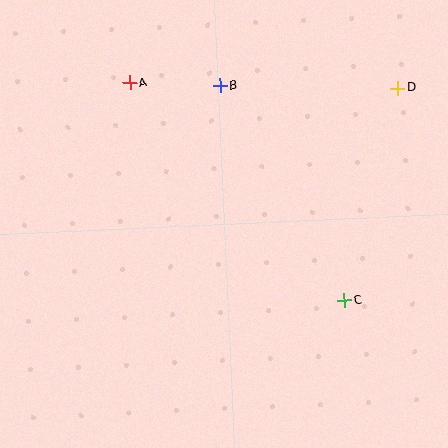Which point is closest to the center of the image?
Point B at (220, 86) is closest to the center.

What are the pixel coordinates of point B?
Point B is at (220, 86).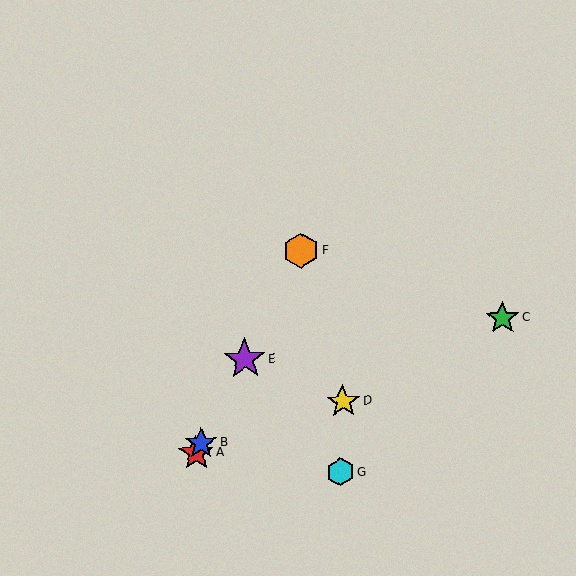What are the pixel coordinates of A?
Object A is at (196, 453).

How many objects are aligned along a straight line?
4 objects (A, B, E, F) are aligned along a straight line.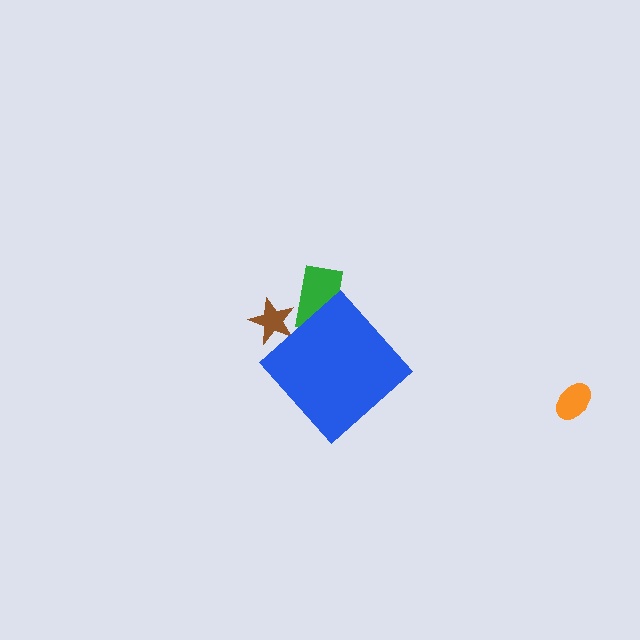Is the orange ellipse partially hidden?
No, the orange ellipse is fully visible.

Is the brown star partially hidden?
Yes, the brown star is partially hidden behind the blue diamond.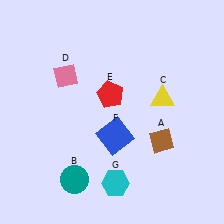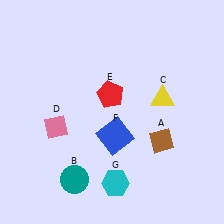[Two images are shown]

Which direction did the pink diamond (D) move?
The pink diamond (D) moved down.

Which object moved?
The pink diamond (D) moved down.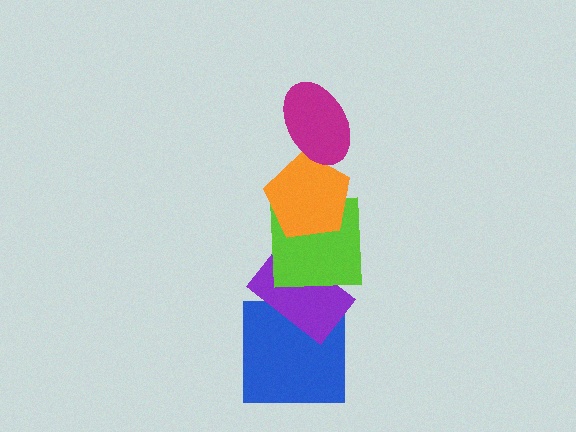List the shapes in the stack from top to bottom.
From top to bottom: the magenta ellipse, the orange pentagon, the lime square, the purple rectangle, the blue square.